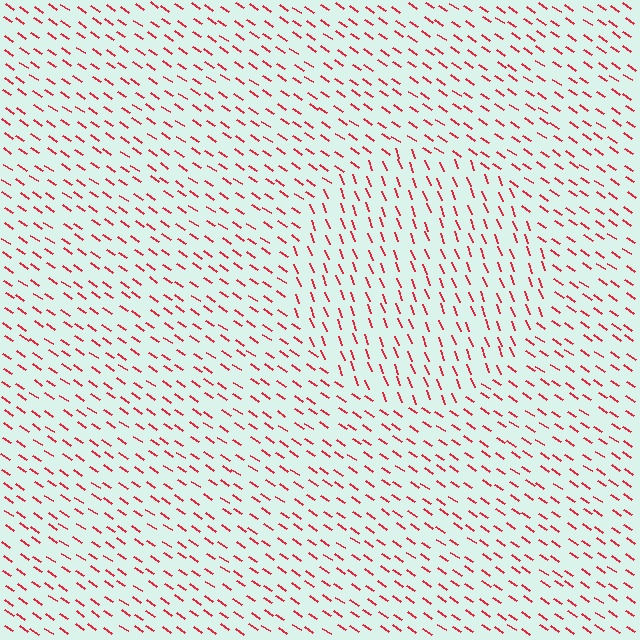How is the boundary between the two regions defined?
The boundary is defined purely by a change in line orientation (approximately 35 degrees difference). All lines are the same color and thickness.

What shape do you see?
I see a circle.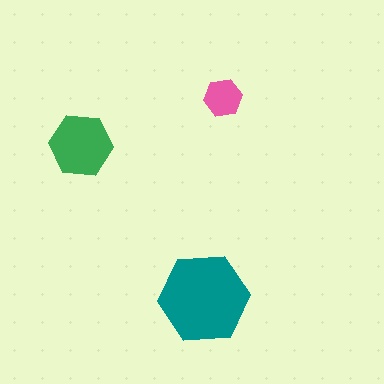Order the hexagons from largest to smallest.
the teal one, the green one, the pink one.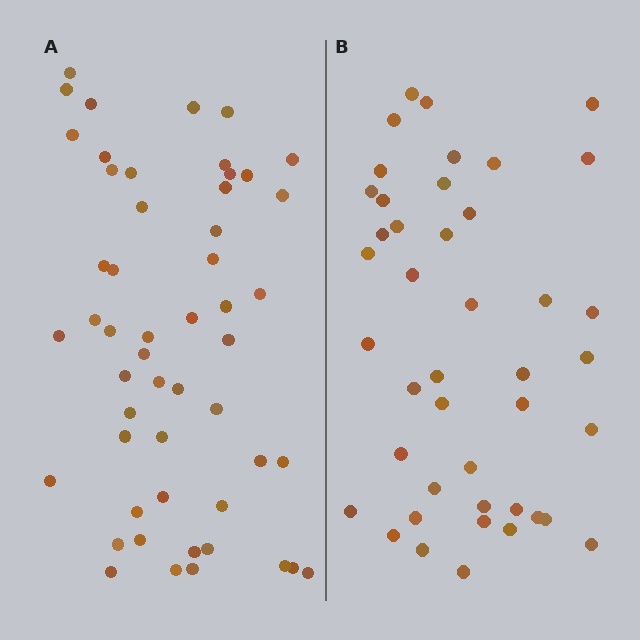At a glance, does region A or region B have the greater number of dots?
Region A (the left region) has more dots.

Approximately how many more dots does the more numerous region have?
Region A has roughly 8 or so more dots than region B.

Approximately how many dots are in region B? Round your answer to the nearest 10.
About 40 dots. (The exact count is 43, which rounds to 40.)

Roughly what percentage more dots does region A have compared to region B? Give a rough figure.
About 20% more.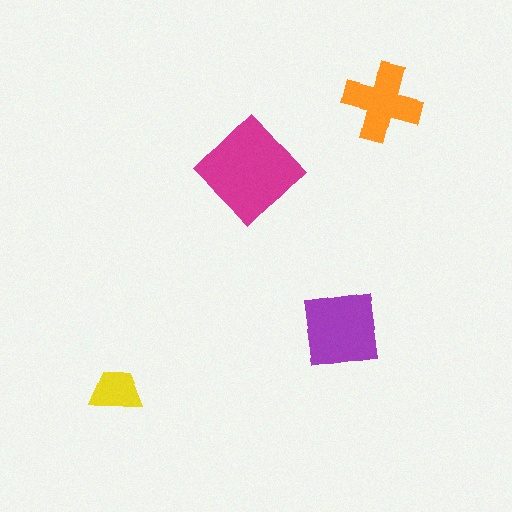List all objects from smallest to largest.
The yellow trapezoid, the orange cross, the purple square, the magenta diamond.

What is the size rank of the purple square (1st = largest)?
2nd.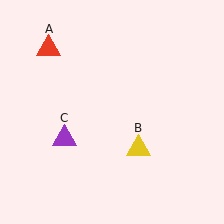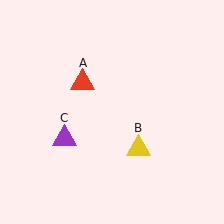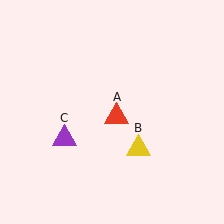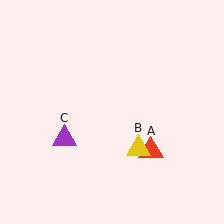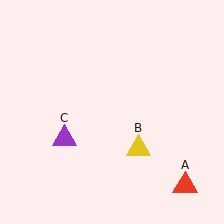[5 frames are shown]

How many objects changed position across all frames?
1 object changed position: red triangle (object A).